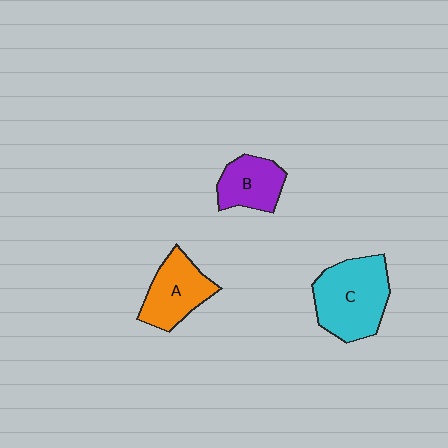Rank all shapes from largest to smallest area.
From largest to smallest: C (cyan), A (orange), B (purple).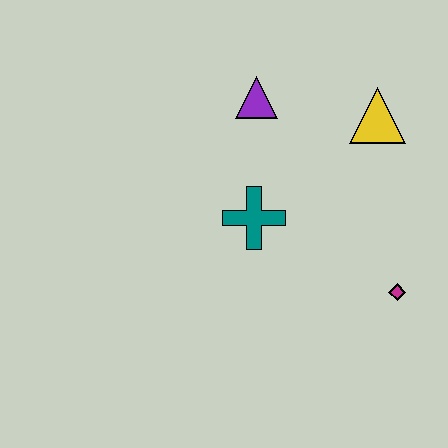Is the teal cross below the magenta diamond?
No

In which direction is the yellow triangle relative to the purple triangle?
The yellow triangle is to the right of the purple triangle.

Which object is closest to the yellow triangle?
The purple triangle is closest to the yellow triangle.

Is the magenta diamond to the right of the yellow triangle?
Yes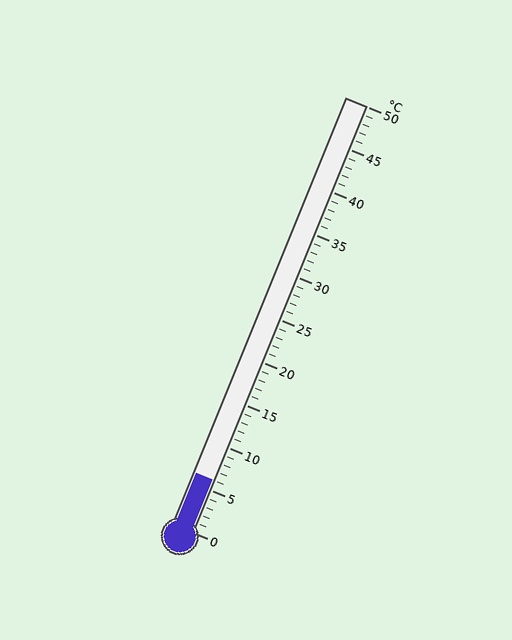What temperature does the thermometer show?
The thermometer shows approximately 6°C.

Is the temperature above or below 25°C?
The temperature is below 25°C.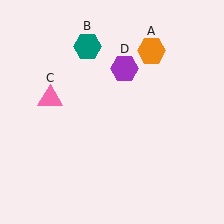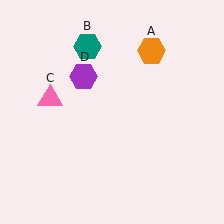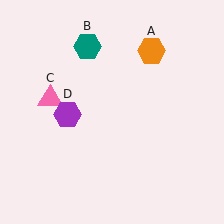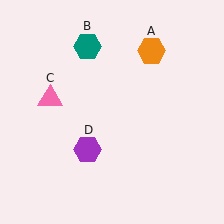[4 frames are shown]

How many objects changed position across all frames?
1 object changed position: purple hexagon (object D).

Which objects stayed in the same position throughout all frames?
Orange hexagon (object A) and teal hexagon (object B) and pink triangle (object C) remained stationary.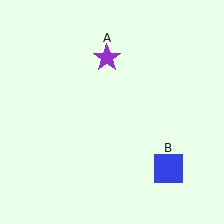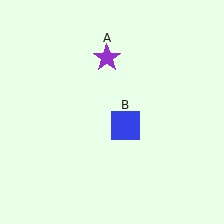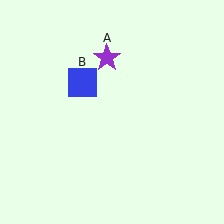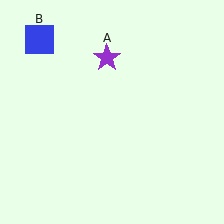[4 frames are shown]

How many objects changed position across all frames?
1 object changed position: blue square (object B).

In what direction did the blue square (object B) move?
The blue square (object B) moved up and to the left.